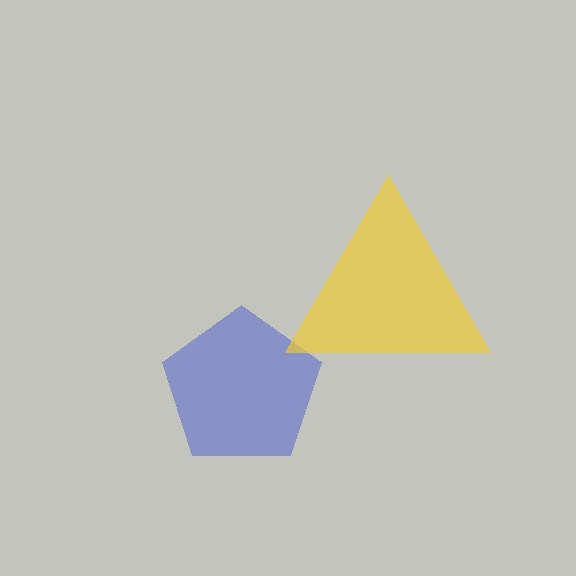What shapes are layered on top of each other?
The layered shapes are: a blue pentagon, a yellow triangle.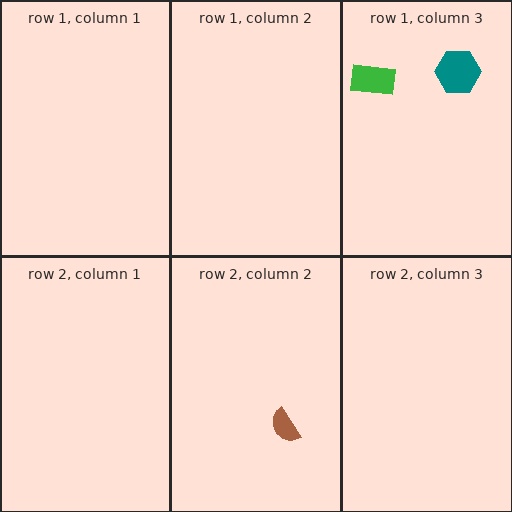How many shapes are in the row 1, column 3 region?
2.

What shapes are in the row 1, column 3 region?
The green rectangle, the teal hexagon.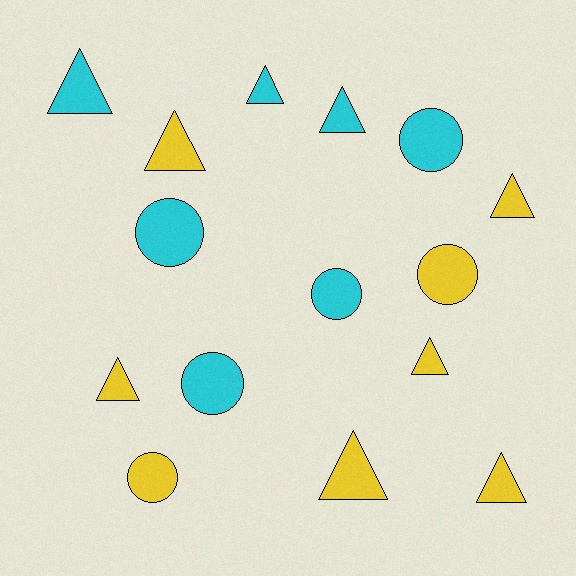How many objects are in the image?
There are 15 objects.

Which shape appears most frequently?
Triangle, with 9 objects.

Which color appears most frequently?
Yellow, with 8 objects.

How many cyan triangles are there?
There are 3 cyan triangles.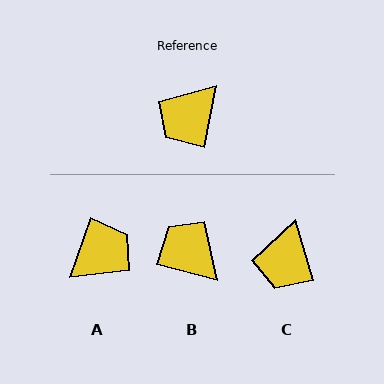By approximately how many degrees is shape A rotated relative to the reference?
Approximately 172 degrees counter-clockwise.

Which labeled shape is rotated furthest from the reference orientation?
A, about 172 degrees away.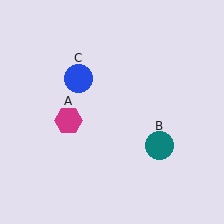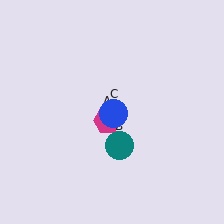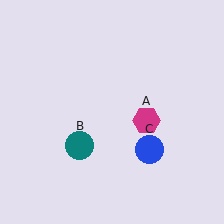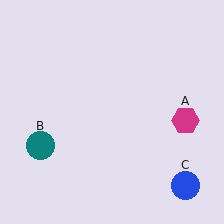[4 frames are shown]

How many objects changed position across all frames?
3 objects changed position: magenta hexagon (object A), teal circle (object B), blue circle (object C).